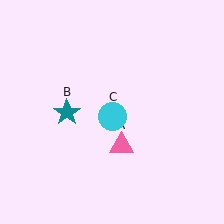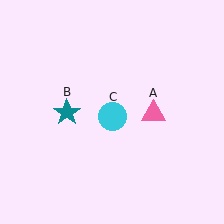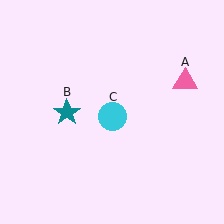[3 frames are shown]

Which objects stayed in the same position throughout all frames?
Teal star (object B) and cyan circle (object C) remained stationary.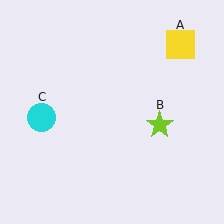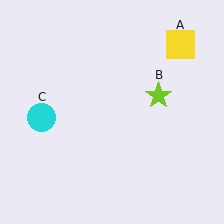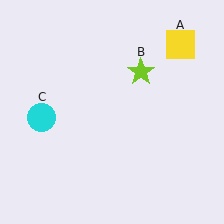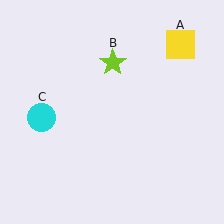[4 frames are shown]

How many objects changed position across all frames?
1 object changed position: lime star (object B).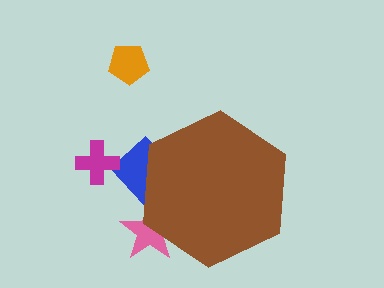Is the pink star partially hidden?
Yes, the pink star is partially hidden behind the brown hexagon.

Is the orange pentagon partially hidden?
No, the orange pentagon is fully visible.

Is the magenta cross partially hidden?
No, the magenta cross is fully visible.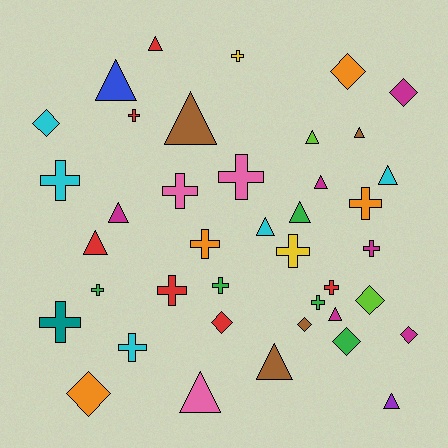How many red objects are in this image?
There are 6 red objects.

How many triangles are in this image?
There are 15 triangles.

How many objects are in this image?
There are 40 objects.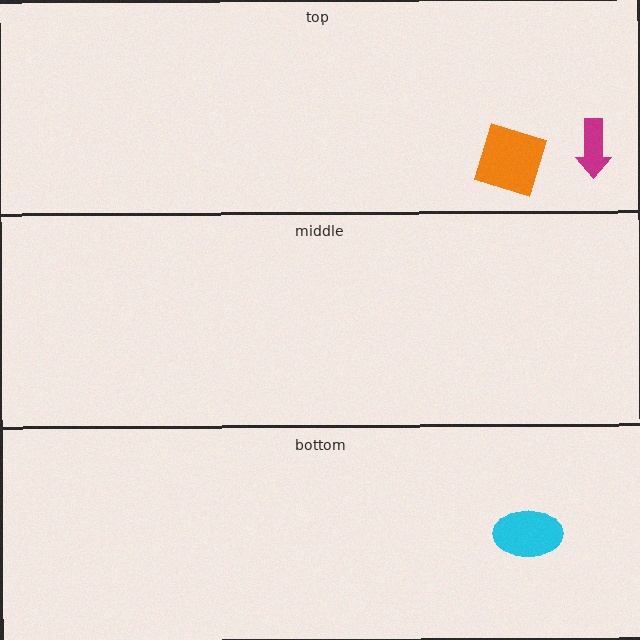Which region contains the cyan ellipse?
The bottom region.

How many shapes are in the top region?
2.